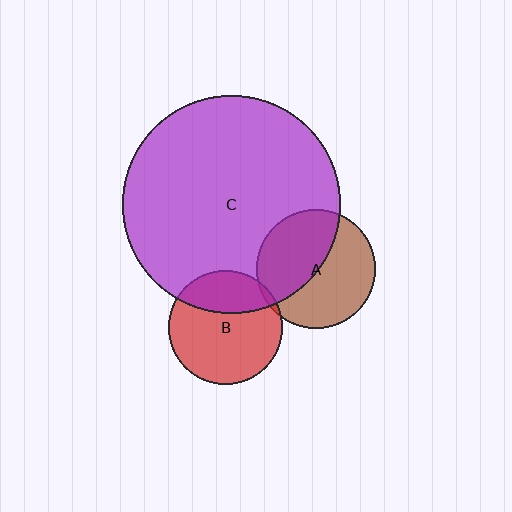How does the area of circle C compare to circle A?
Approximately 3.4 times.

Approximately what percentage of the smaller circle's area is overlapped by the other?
Approximately 30%.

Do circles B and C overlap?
Yes.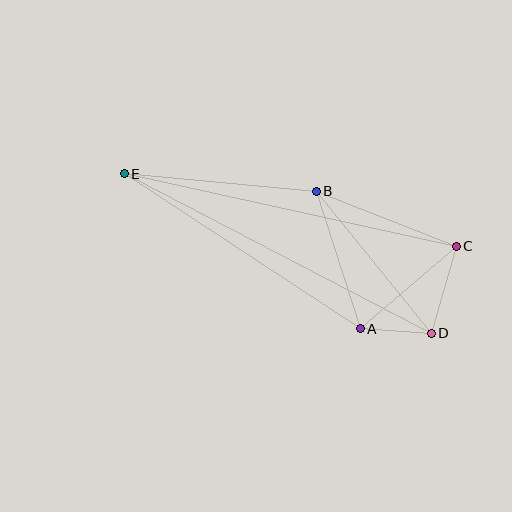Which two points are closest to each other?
Points A and D are closest to each other.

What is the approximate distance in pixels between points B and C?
The distance between B and C is approximately 151 pixels.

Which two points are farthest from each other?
Points D and E are farthest from each other.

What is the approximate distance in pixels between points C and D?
The distance between C and D is approximately 90 pixels.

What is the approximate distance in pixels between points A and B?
The distance between A and B is approximately 144 pixels.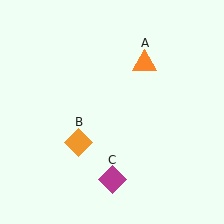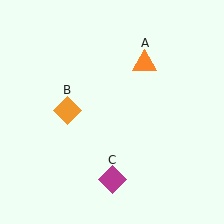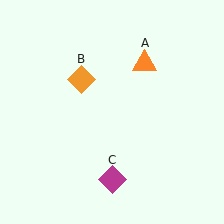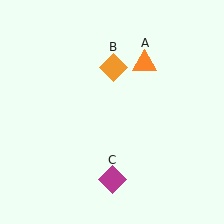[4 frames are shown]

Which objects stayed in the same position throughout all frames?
Orange triangle (object A) and magenta diamond (object C) remained stationary.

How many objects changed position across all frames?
1 object changed position: orange diamond (object B).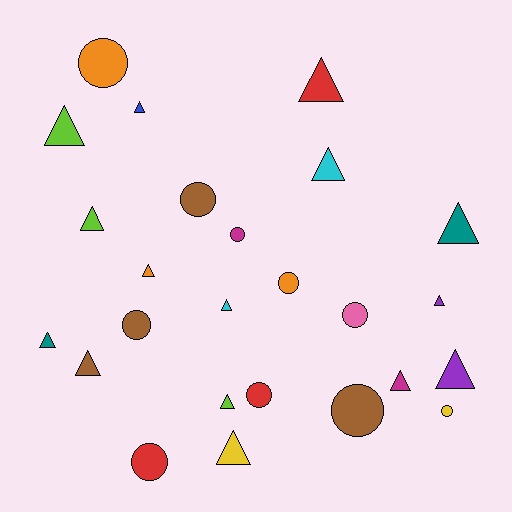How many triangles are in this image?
There are 15 triangles.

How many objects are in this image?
There are 25 objects.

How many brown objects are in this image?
There are 4 brown objects.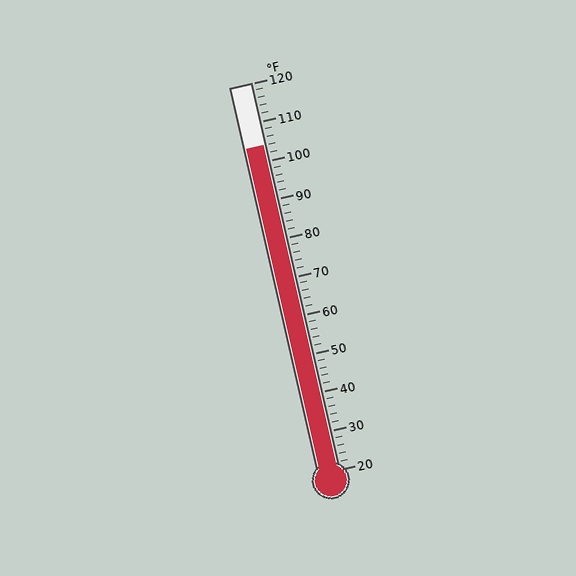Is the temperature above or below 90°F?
The temperature is above 90°F.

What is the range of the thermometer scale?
The thermometer scale ranges from 20°F to 120°F.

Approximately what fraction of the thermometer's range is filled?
The thermometer is filled to approximately 85% of its range.